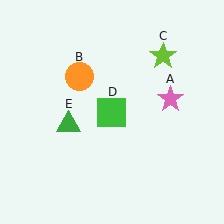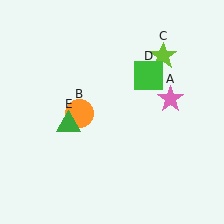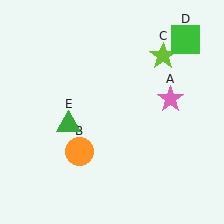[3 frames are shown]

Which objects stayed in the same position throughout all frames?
Pink star (object A) and lime star (object C) and green triangle (object E) remained stationary.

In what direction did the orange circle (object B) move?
The orange circle (object B) moved down.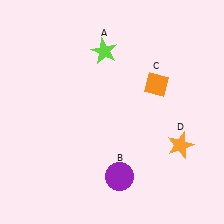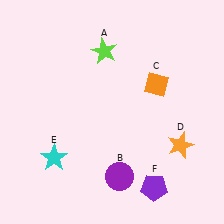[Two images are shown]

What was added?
A cyan star (E), a purple pentagon (F) were added in Image 2.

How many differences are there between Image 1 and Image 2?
There are 2 differences between the two images.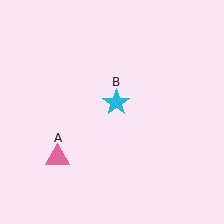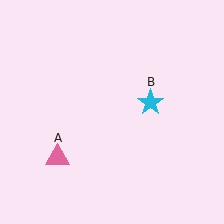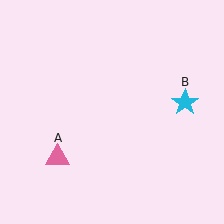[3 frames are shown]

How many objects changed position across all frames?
1 object changed position: cyan star (object B).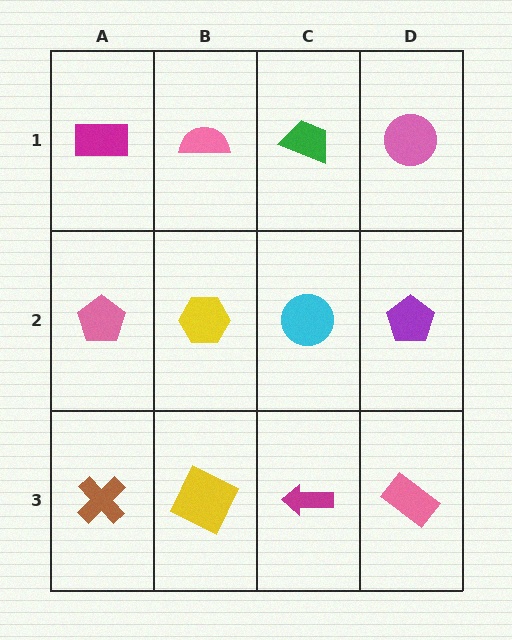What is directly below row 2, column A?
A brown cross.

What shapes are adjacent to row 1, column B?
A yellow hexagon (row 2, column B), a magenta rectangle (row 1, column A), a green trapezoid (row 1, column C).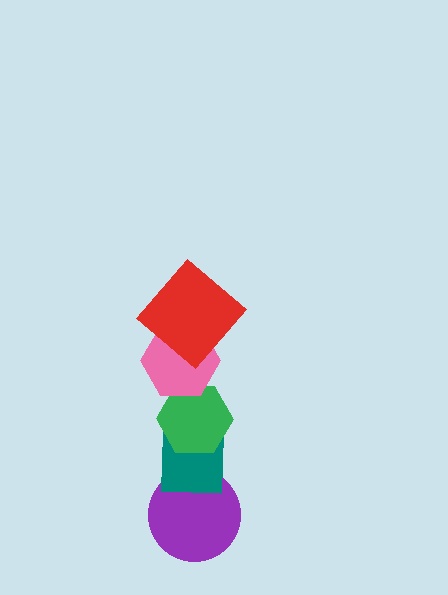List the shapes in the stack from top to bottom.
From top to bottom: the red diamond, the pink hexagon, the green hexagon, the teal square, the purple circle.